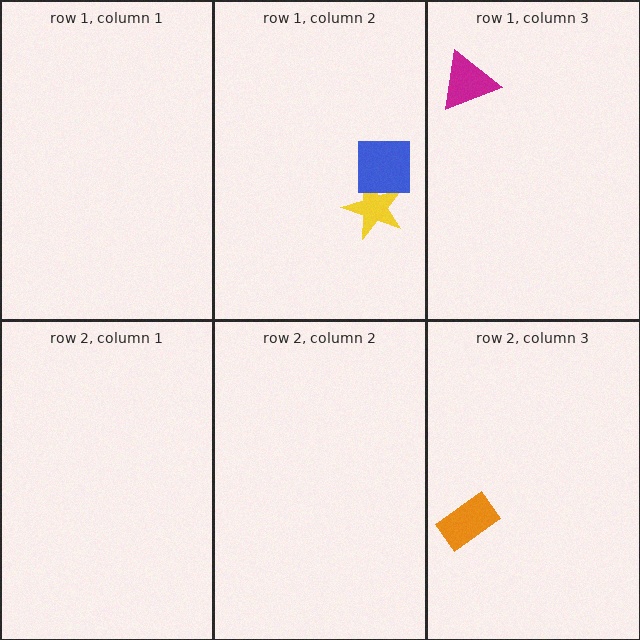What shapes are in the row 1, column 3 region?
The magenta triangle.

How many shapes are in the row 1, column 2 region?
2.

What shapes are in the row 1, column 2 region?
The yellow star, the blue square.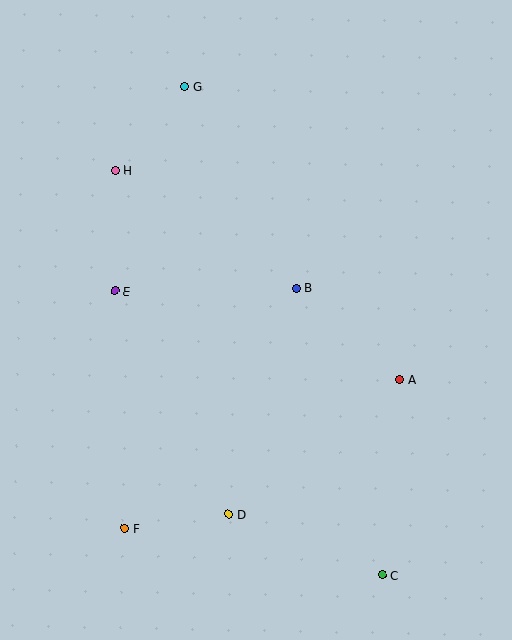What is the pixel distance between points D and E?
The distance between D and E is 251 pixels.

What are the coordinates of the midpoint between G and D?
The midpoint between G and D is at (207, 300).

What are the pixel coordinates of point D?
Point D is at (229, 514).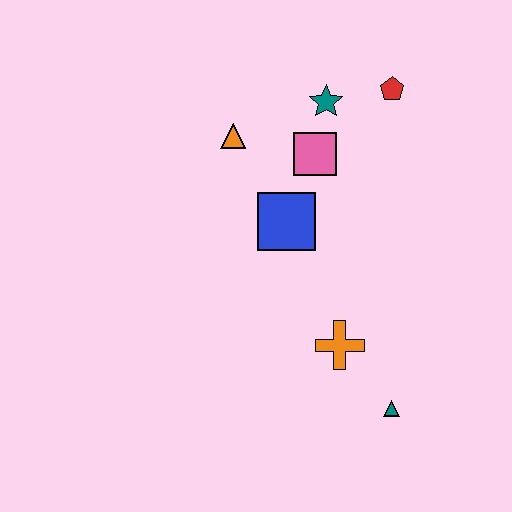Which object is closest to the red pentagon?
The teal star is closest to the red pentagon.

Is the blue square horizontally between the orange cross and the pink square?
No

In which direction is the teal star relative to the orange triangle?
The teal star is to the right of the orange triangle.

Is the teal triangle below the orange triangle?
Yes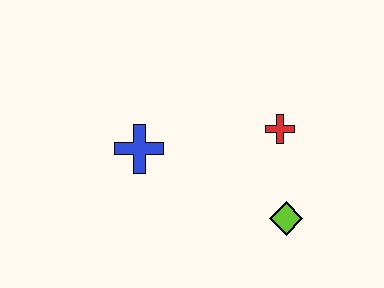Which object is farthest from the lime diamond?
The blue cross is farthest from the lime diamond.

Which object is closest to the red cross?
The lime diamond is closest to the red cross.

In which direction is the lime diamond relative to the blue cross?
The lime diamond is to the right of the blue cross.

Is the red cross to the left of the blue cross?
No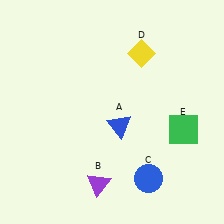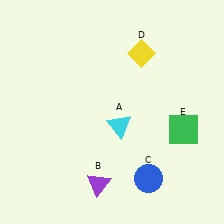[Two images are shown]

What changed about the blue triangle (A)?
In Image 1, A is blue. In Image 2, it changed to cyan.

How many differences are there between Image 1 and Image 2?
There is 1 difference between the two images.